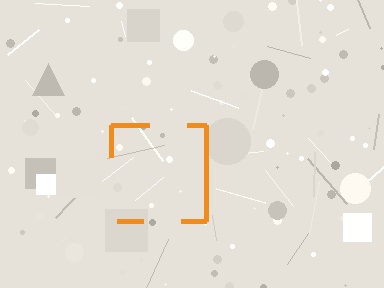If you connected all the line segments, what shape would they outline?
They would outline a square.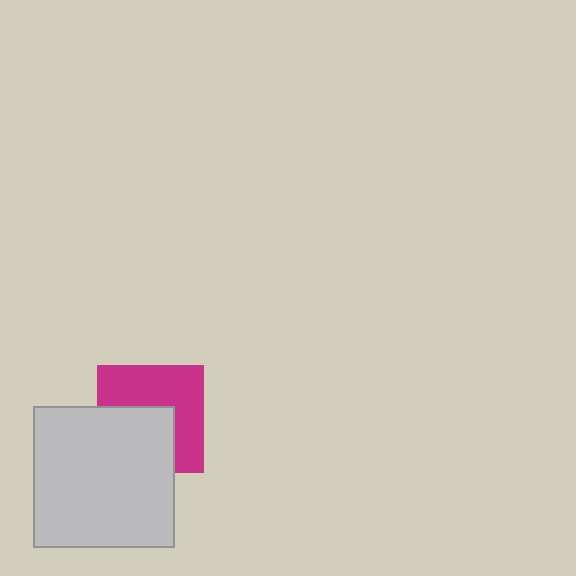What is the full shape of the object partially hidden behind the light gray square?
The partially hidden object is a magenta square.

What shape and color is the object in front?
The object in front is a light gray square.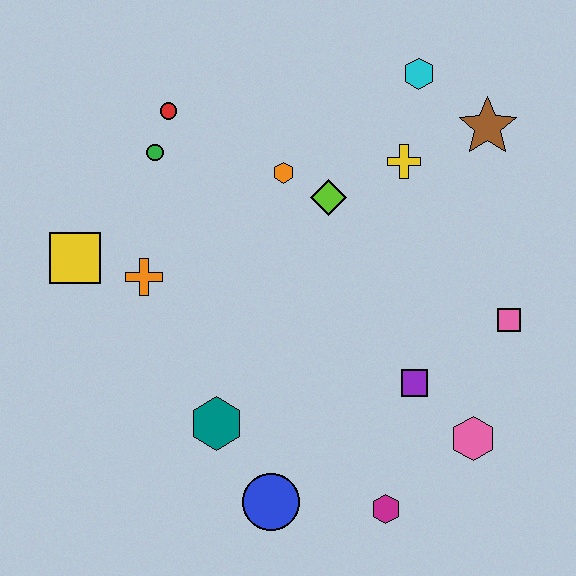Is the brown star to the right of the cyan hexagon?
Yes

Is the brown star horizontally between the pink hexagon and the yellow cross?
No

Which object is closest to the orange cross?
The yellow square is closest to the orange cross.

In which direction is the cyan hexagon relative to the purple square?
The cyan hexagon is above the purple square.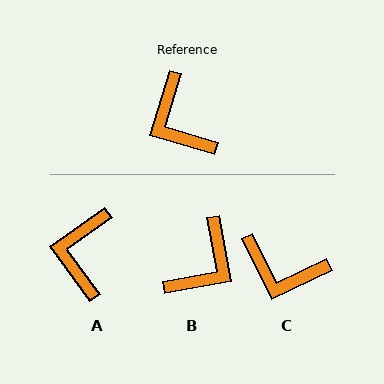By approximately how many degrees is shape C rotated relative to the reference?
Approximately 43 degrees counter-clockwise.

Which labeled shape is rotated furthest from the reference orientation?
B, about 117 degrees away.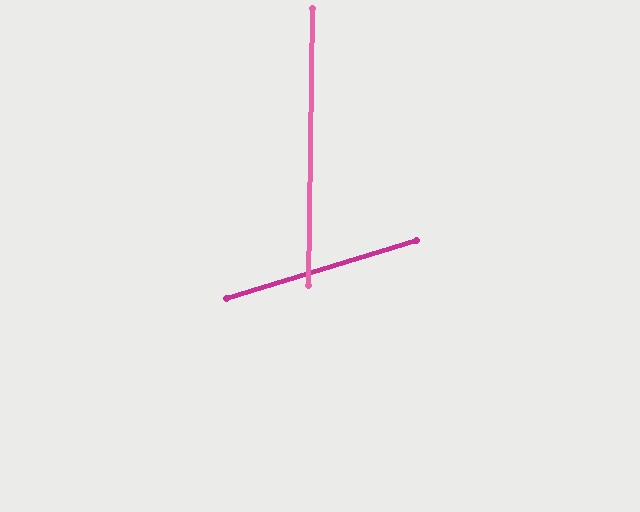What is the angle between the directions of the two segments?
Approximately 72 degrees.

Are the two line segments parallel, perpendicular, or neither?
Neither parallel nor perpendicular — they differ by about 72°.